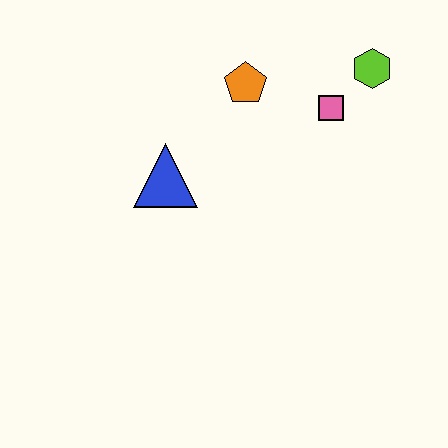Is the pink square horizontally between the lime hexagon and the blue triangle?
Yes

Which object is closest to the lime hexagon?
The pink square is closest to the lime hexagon.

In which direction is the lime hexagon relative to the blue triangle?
The lime hexagon is to the right of the blue triangle.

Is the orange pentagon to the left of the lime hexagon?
Yes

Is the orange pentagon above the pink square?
Yes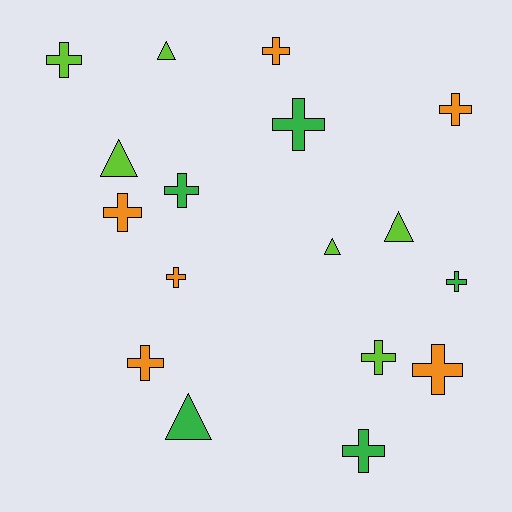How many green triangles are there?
There is 1 green triangle.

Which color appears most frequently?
Orange, with 6 objects.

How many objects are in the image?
There are 17 objects.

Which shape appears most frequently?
Cross, with 12 objects.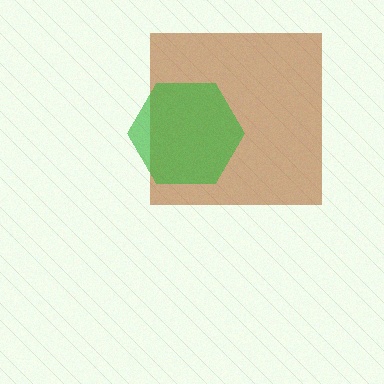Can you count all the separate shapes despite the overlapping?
Yes, there are 2 separate shapes.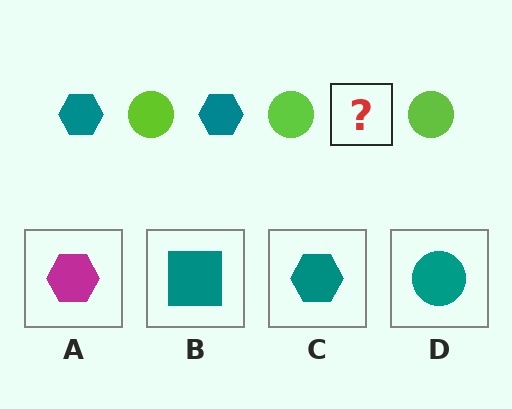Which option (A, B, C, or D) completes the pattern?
C.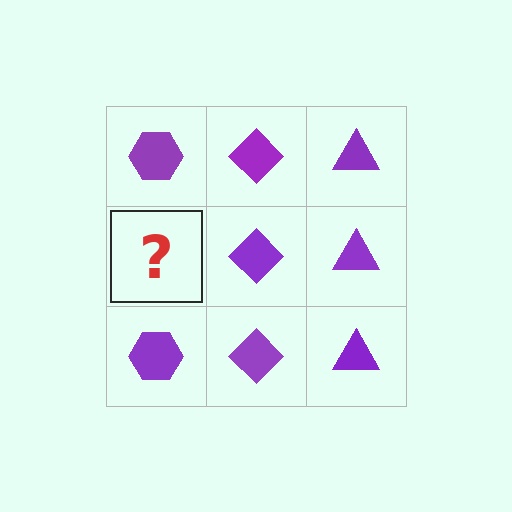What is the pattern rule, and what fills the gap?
The rule is that each column has a consistent shape. The gap should be filled with a purple hexagon.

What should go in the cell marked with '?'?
The missing cell should contain a purple hexagon.